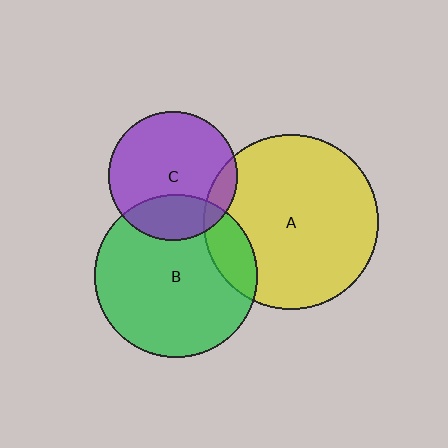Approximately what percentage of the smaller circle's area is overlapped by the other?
Approximately 10%.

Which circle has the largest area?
Circle A (yellow).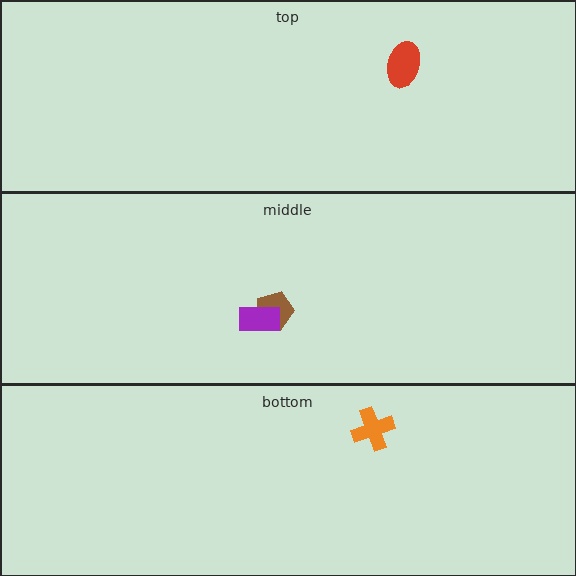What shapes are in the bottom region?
The orange cross.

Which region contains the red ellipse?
The top region.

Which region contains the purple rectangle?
The middle region.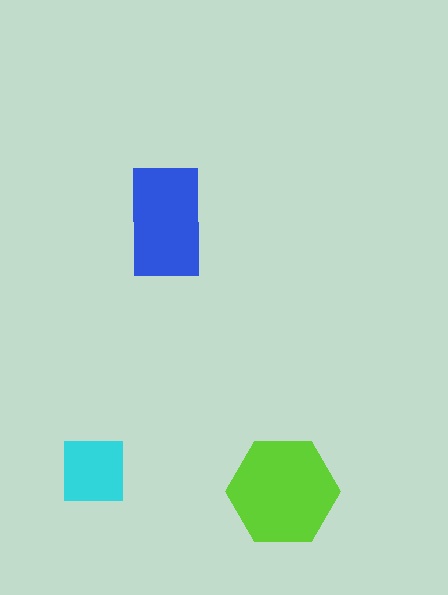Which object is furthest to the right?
The lime hexagon is rightmost.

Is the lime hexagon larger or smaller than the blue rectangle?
Larger.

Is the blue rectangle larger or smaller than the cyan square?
Larger.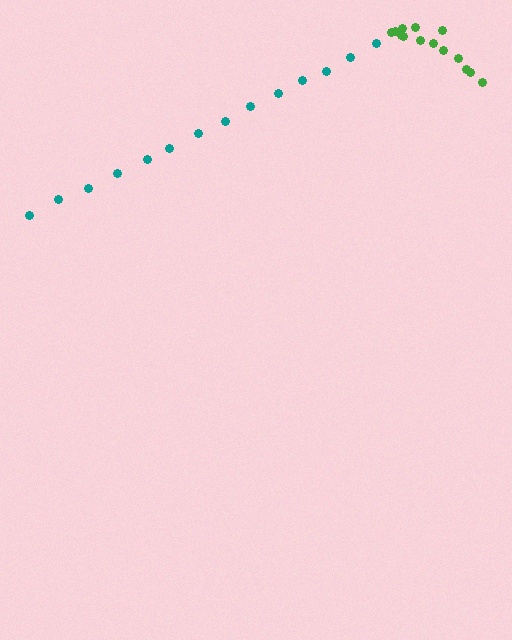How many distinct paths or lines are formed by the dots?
There are 2 distinct paths.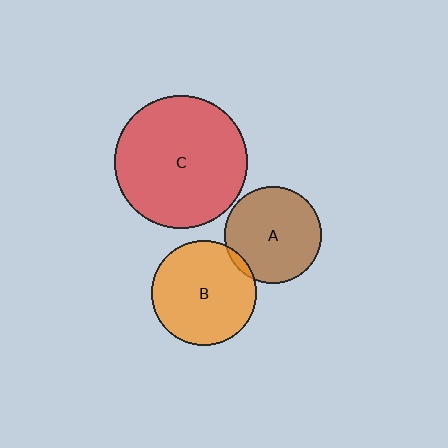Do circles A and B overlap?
Yes.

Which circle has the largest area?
Circle C (red).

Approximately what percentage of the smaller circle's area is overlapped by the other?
Approximately 5%.